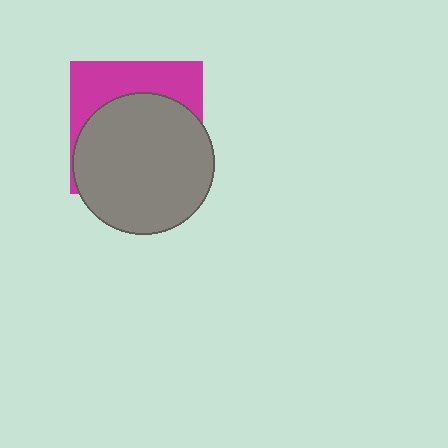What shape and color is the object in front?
The object in front is a gray circle.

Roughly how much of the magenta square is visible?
A small part of it is visible (roughly 34%).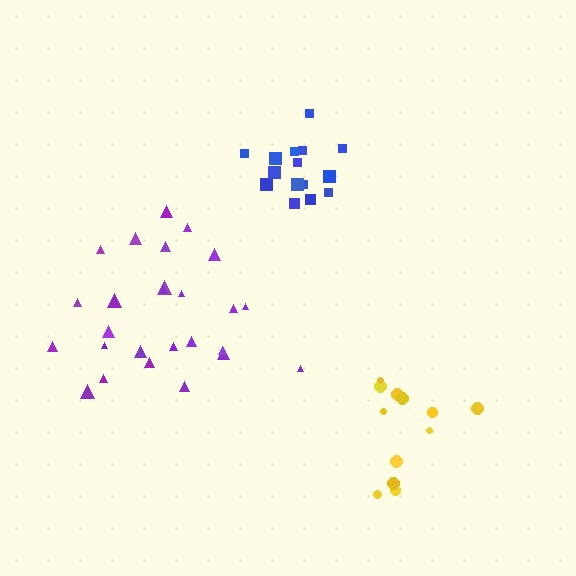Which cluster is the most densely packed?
Blue.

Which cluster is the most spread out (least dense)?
Purple.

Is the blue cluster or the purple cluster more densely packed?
Blue.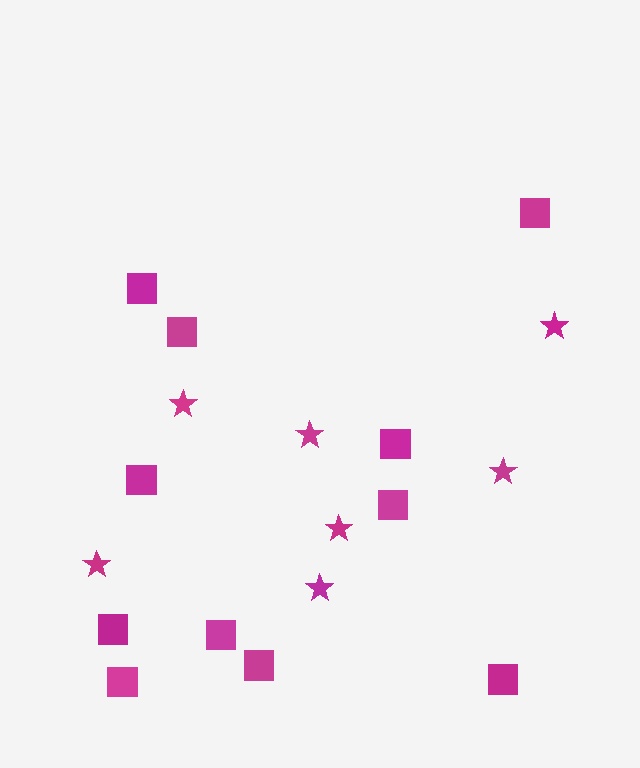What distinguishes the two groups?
There are 2 groups: one group of squares (11) and one group of stars (7).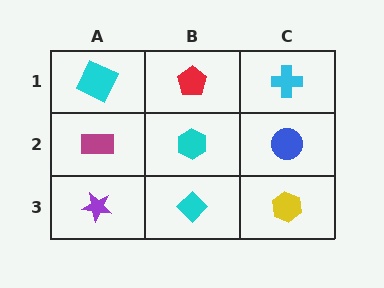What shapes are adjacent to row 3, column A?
A magenta rectangle (row 2, column A), a cyan diamond (row 3, column B).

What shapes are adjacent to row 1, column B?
A cyan hexagon (row 2, column B), a cyan square (row 1, column A), a cyan cross (row 1, column C).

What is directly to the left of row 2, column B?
A magenta rectangle.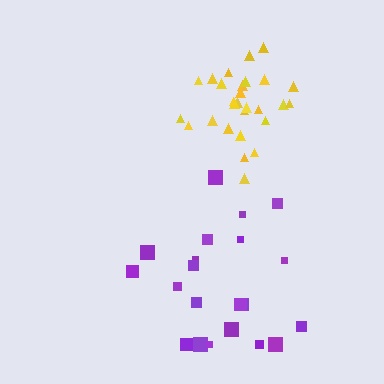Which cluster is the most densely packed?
Yellow.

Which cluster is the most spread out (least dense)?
Purple.